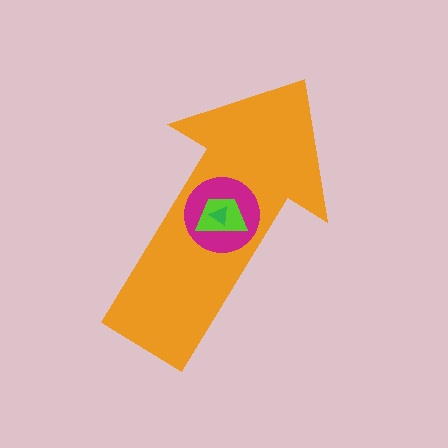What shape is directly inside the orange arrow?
The magenta circle.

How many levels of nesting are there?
4.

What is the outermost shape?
The orange arrow.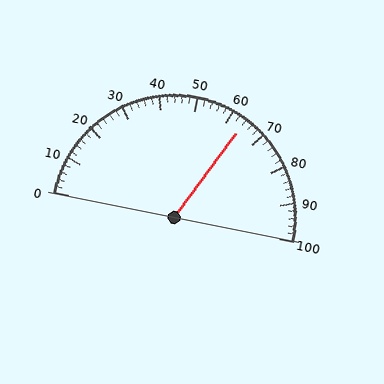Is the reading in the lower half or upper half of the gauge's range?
The reading is in the upper half of the range (0 to 100).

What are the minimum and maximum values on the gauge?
The gauge ranges from 0 to 100.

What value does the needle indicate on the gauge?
The needle indicates approximately 64.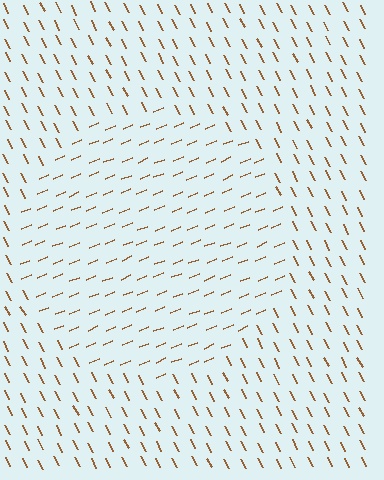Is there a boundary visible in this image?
Yes, there is a texture boundary formed by a change in line orientation.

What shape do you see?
I see a circle.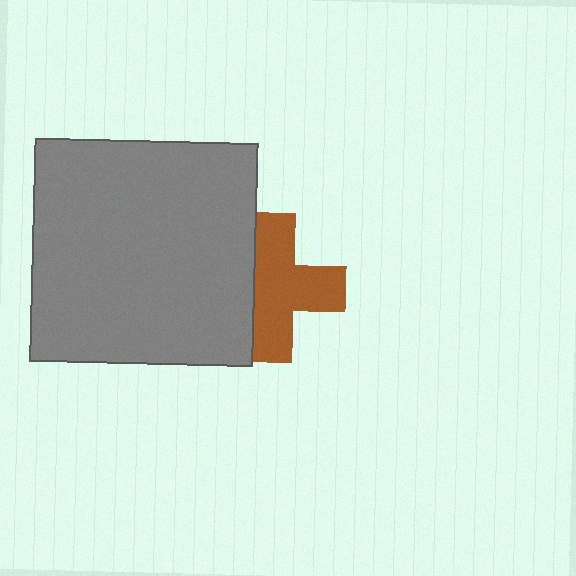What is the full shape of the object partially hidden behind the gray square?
The partially hidden object is a brown cross.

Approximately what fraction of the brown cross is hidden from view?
Roughly 31% of the brown cross is hidden behind the gray square.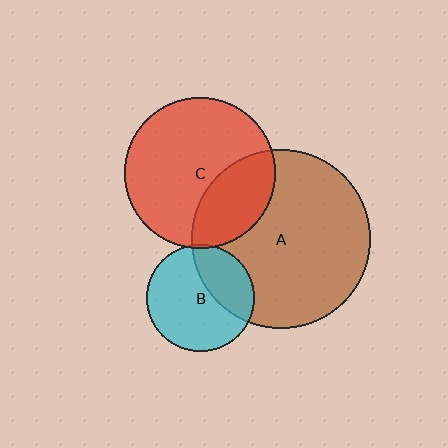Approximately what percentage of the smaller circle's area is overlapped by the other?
Approximately 35%.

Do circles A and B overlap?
Yes.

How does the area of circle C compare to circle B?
Approximately 2.0 times.